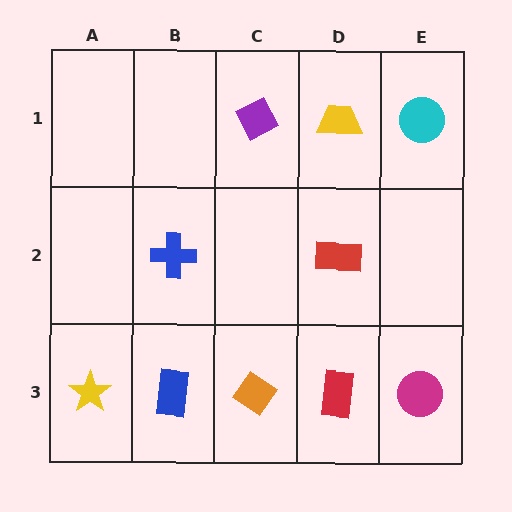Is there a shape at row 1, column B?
No, that cell is empty.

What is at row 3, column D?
A red rectangle.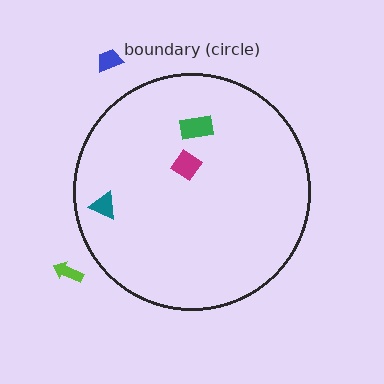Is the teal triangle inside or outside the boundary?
Inside.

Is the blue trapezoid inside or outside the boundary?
Outside.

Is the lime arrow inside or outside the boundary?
Outside.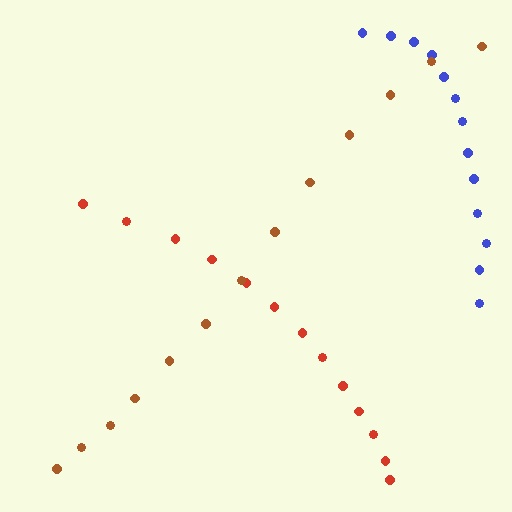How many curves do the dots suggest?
There are 3 distinct paths.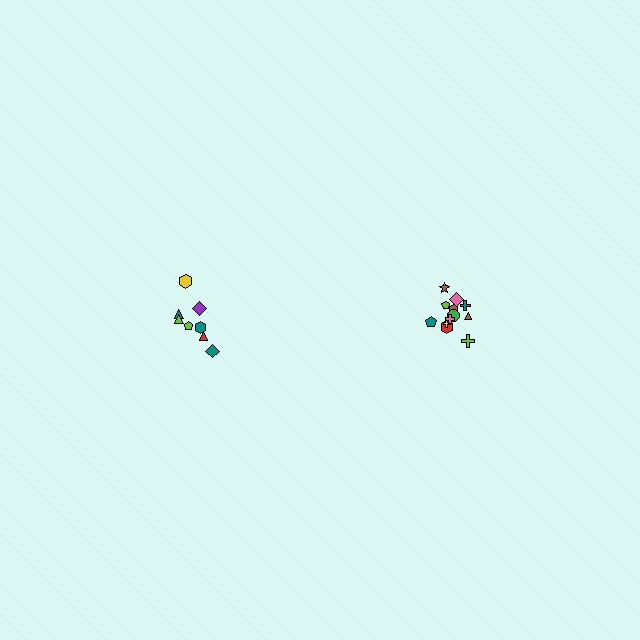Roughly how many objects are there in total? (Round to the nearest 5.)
Roughly 20 objects in total.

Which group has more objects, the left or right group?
The right group.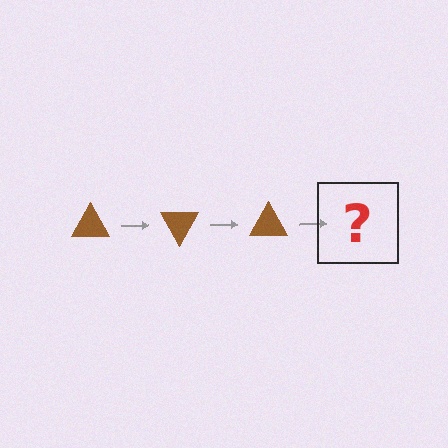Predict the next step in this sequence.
The next step is a brown triangle rotated 180 degrees.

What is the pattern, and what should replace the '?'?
The pattern is that the triangle rotates 60 degrees each step. The '?' should be a brown triangle rotated 180 degrees.